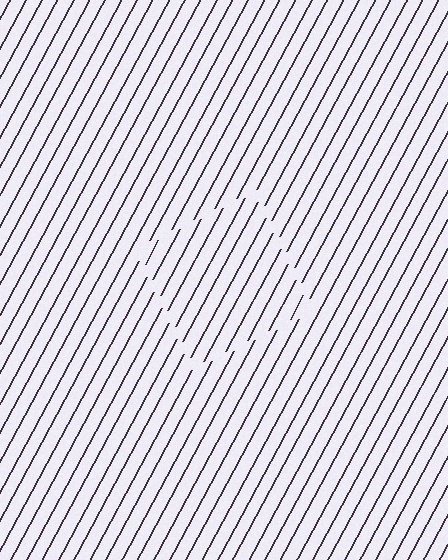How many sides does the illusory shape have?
4 sides — the line-ends trace a square.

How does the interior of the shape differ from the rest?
The interior of the shape contains the same grating, shifted by half a period — the contour is defined by the phase discontinuity where line-ends from the inner and outer gratings abut.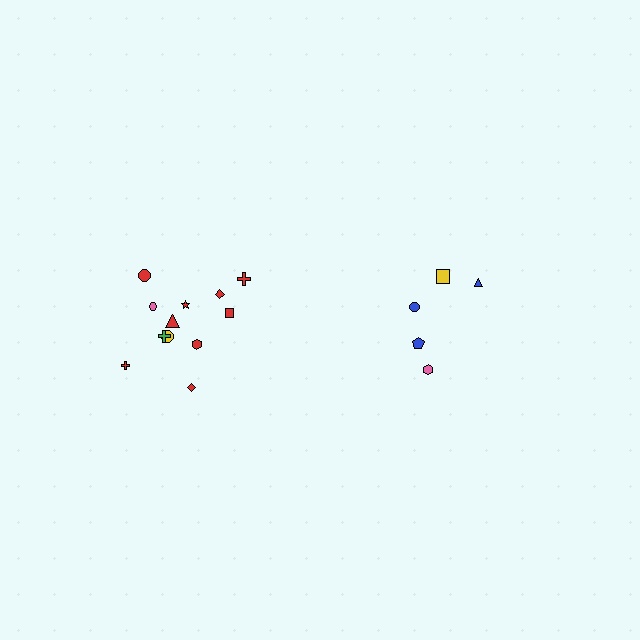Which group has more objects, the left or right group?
The left group.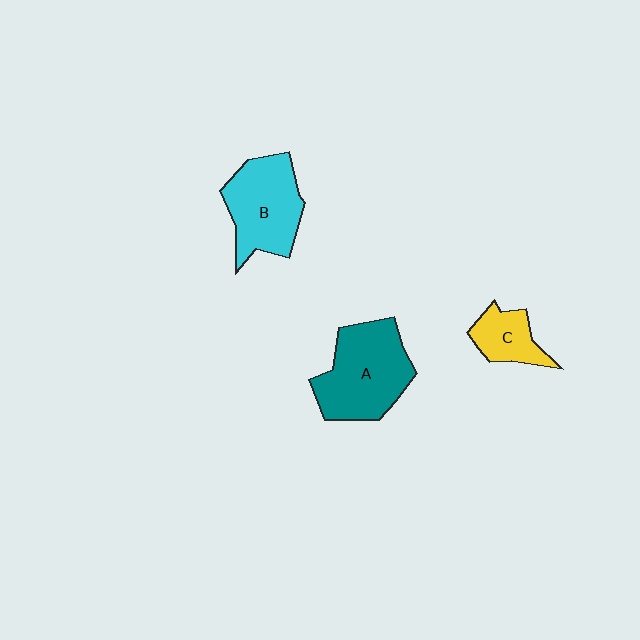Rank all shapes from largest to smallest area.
From largest to smallest: A (teal), B (cyan), C (yellow).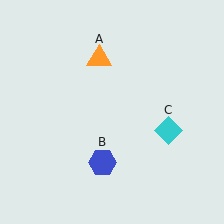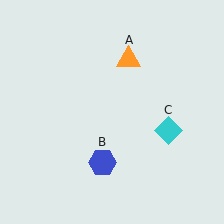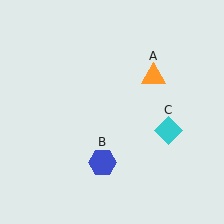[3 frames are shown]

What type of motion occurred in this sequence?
The orange triangle (object A) rotated clockwise around the center of the scene.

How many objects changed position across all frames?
1 object changed position: orange triangle (object A).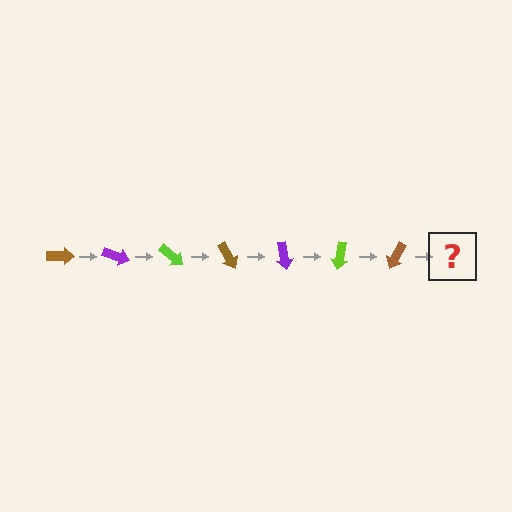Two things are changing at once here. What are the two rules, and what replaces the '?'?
The two rules are that it rotates 20 degrees each step and the color cycles through brown, purple, and lime. The '?' should be a purple arrow, rotated 140 degrees from the start.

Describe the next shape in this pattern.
It should be a purple arrow, rotated 140 degrees from the start.